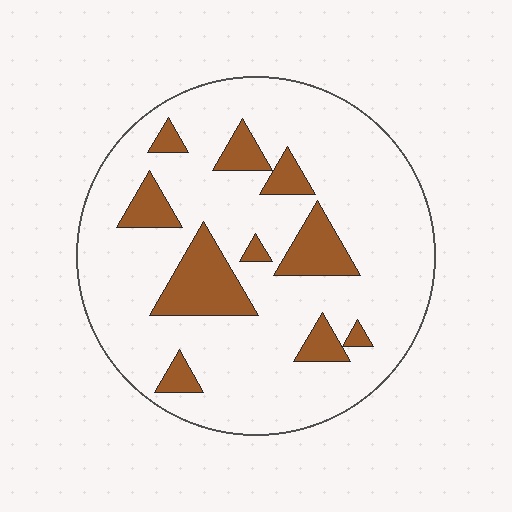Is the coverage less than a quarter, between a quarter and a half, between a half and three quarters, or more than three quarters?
Less than a quarter.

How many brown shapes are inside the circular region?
10.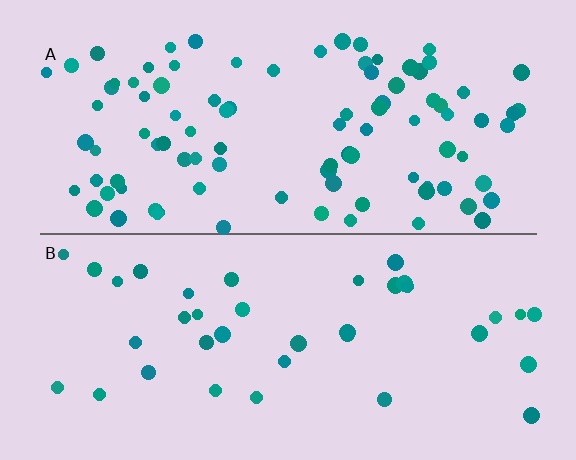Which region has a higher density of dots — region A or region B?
A (the top).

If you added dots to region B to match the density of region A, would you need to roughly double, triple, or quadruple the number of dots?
Approximately triple.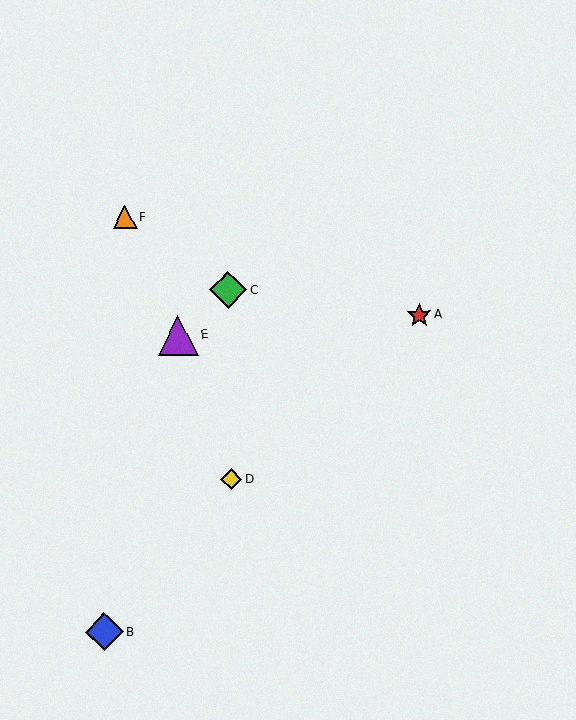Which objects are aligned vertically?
Objects C, D are aligned vertically.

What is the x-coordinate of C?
Object C is at x≈228.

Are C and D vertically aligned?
Yes, both are at x≈228.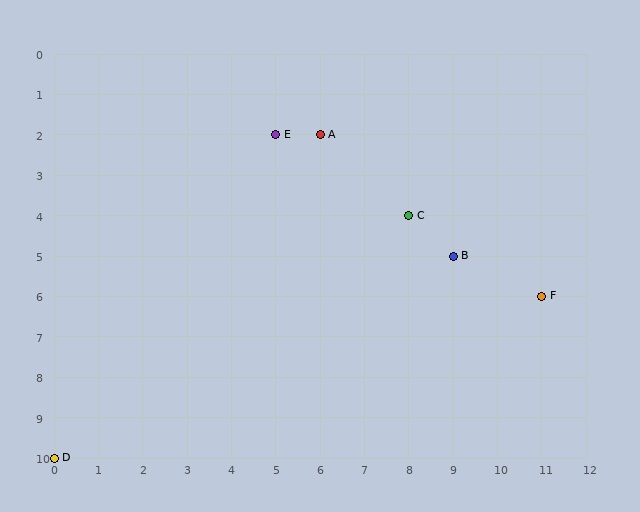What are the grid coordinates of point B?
Point B is at grid coordinates (9, 5).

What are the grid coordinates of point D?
Point D is at grid coordinates (0, 10).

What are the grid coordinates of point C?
Point C is at grid coordinates (8, 4).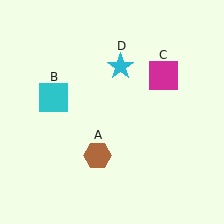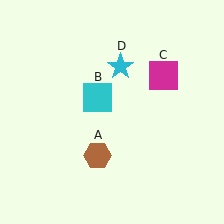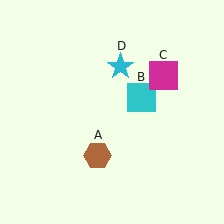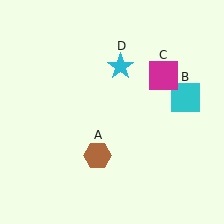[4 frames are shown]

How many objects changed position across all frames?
1 object changed position: cyan square (object B).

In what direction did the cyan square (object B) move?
The cyan square (object B) moved right.